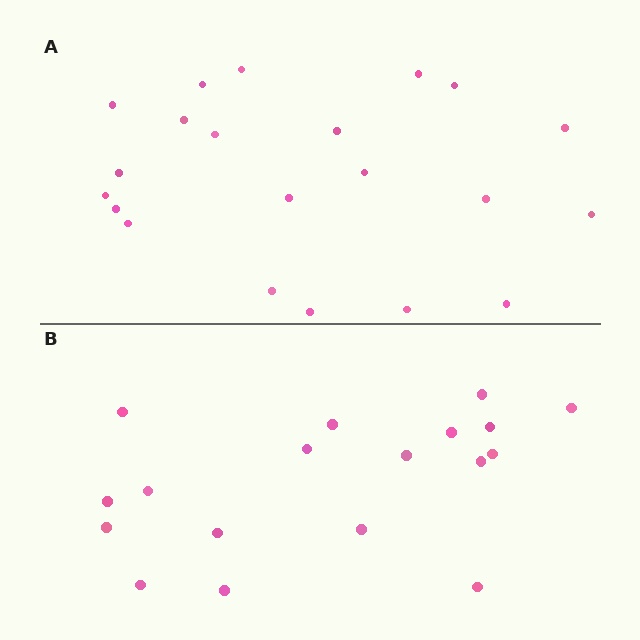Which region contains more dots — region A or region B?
Region A (the top region) has more dots.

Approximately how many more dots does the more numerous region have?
Region A has just a few more — roughly 2 or 3 more dots than region B.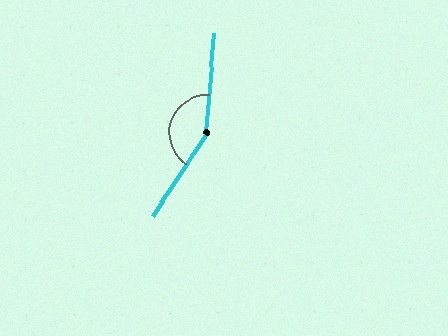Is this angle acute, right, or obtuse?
It is obtuse.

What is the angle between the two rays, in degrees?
Approximately 151 degrees.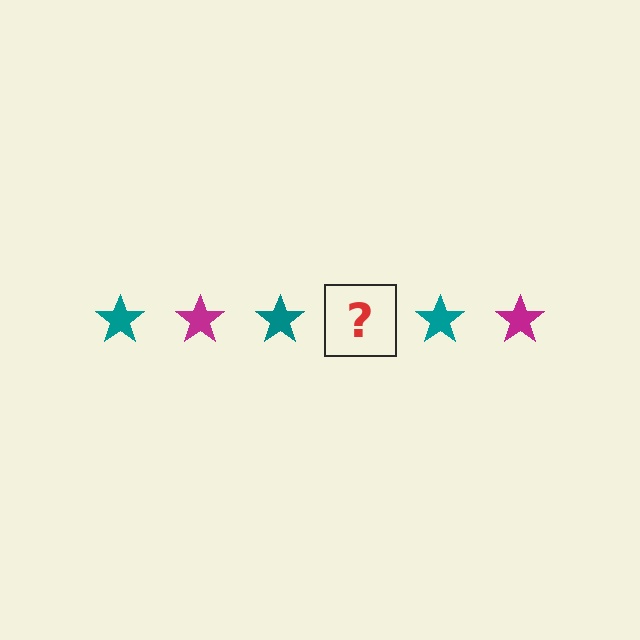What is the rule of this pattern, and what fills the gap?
The rule is that the pattern cycles through teal, magenta stars. The gap should be filled with a magenta star.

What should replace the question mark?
The question mark should be replaced with a magenta star.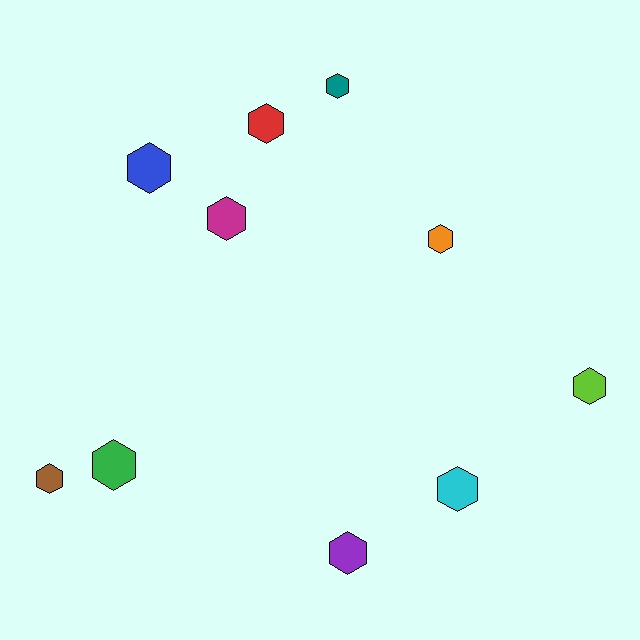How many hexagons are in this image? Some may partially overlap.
There are 10 hexagons.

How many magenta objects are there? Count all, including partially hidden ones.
There is 1 magenta object.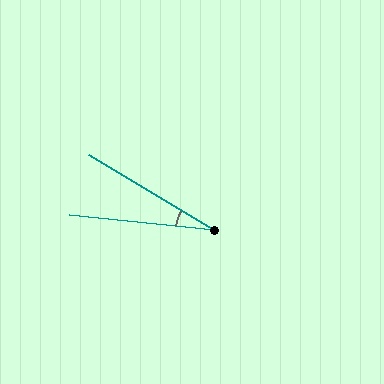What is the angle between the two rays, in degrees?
Approximately 25 degrees.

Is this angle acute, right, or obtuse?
It is acute.